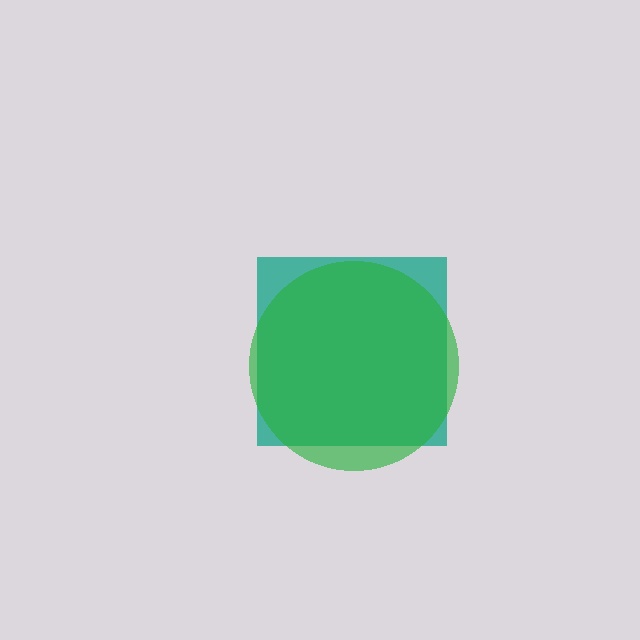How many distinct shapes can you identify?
There are 2 distinct shapes: a teal square, a green circle.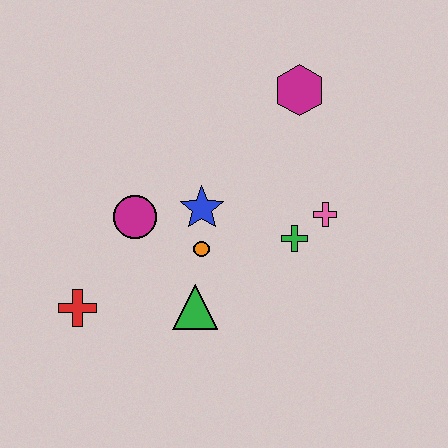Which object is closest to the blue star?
The orange circle is closest to the blue star.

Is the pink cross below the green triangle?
No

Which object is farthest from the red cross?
The magenta hexagon is farthest from the red cross.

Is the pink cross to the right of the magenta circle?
Yes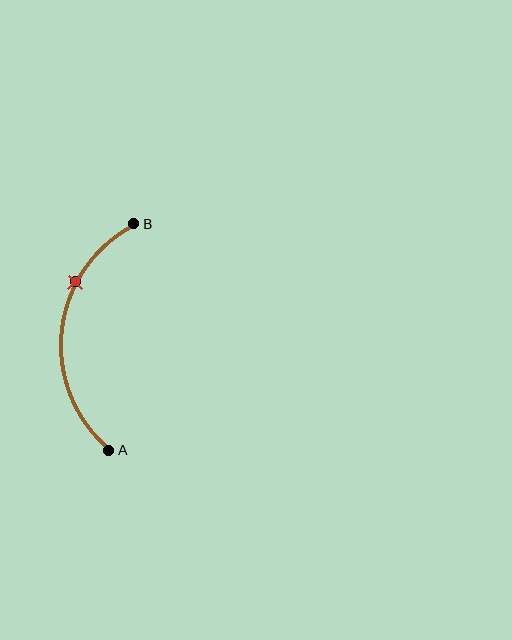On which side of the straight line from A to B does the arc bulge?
The arc bulges to the left of the straight line connecting A and B.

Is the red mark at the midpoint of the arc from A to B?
No. The red mark lies on the arc but is closer to endpoint B. The arc midpoint would be at the point on the curve equidistant along the arc from both A and B.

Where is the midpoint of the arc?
The arc midpoint is the point on the curve farthest from the straight line joining A and B. It sits to the left of that line.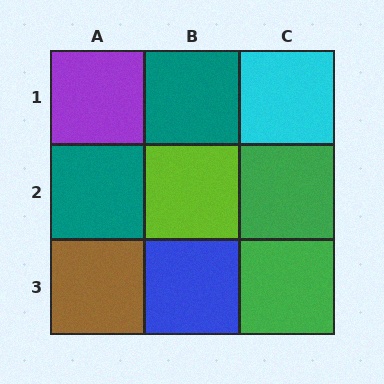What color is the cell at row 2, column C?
Green.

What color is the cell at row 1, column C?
Cyan.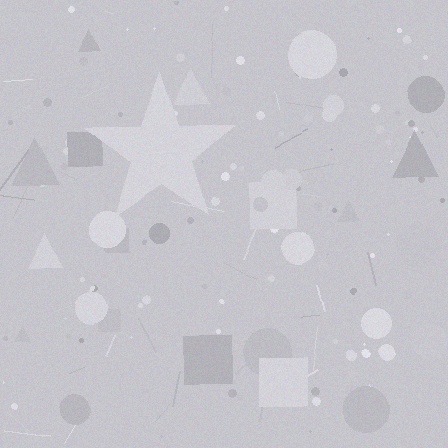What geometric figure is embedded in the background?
A star is embedded in the background.